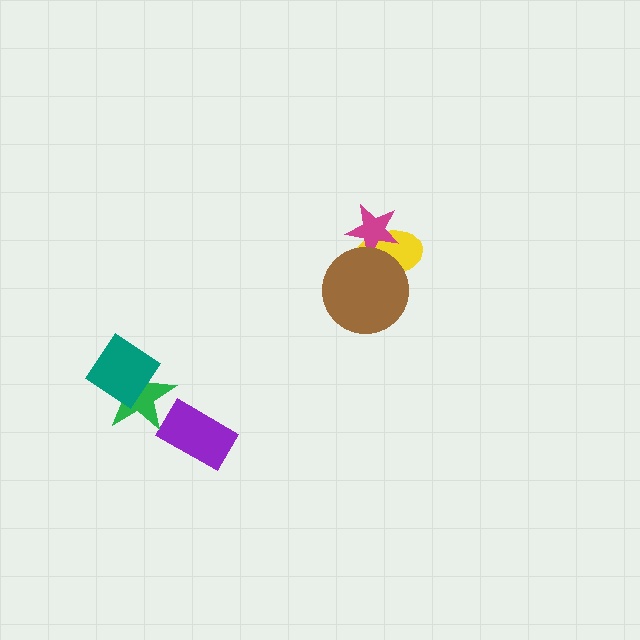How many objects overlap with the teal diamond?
1 object overlaps with the teal diamond.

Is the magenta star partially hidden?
Yes, it is partially covered by another shape.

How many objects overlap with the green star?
1 object overlaps with the green star.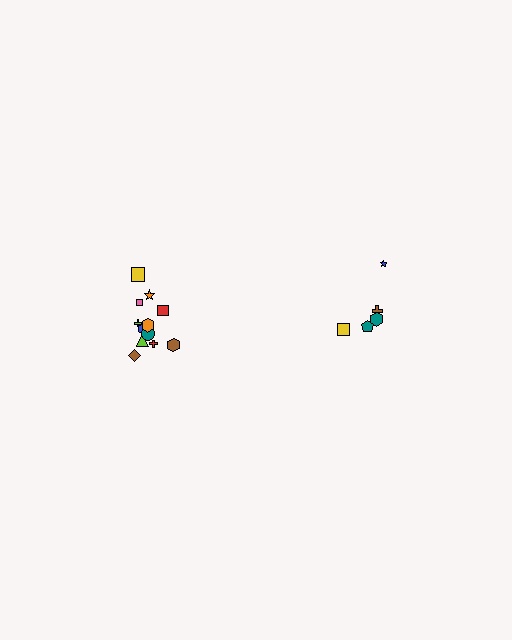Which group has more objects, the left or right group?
The left group.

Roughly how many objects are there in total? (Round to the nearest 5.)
Roughly 15 objects in total.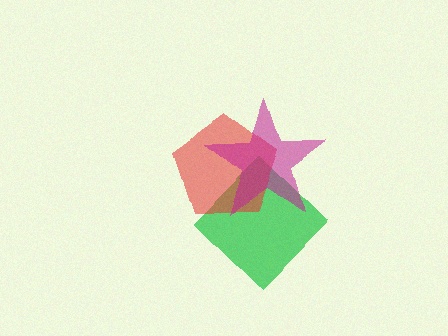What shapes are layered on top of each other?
The layered shapes are: a green diamond, a red pentagon, a magenta star.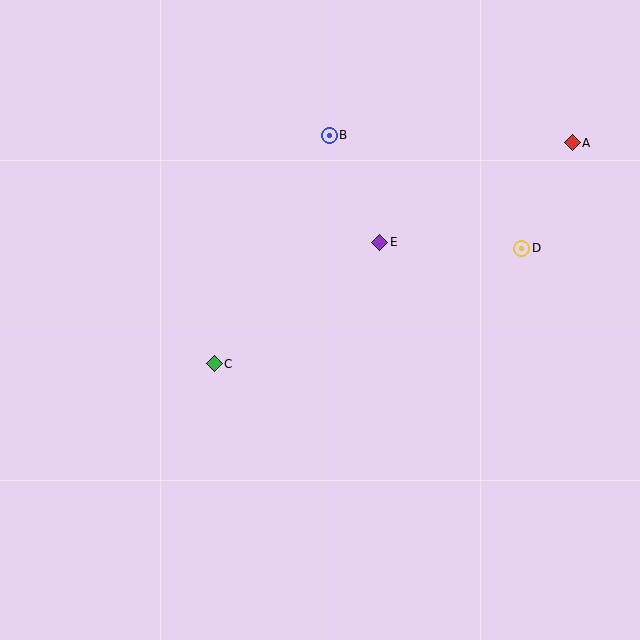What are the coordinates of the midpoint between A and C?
The midpoint between A and C is at (393, 253).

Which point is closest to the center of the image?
Point E at (380, 242) is closest to the center.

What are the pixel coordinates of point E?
Point E is at (380, 242).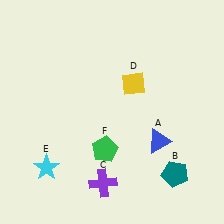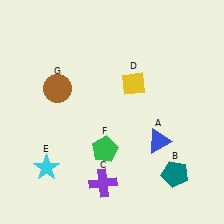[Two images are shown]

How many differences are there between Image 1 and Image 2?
There is 1 difference between the two images.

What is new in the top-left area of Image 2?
A brown circle (G) was added in the top-left area of Image 2.